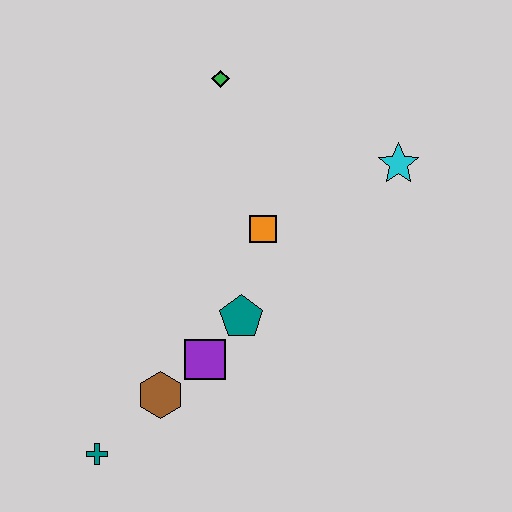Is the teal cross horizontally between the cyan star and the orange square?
No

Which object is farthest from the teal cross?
The cyan star is farthest from the teal cross.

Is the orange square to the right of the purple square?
Yes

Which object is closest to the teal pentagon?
The purple square is closest to the teal pentagon.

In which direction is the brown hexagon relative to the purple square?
The brown hexagon is to the left of the purple square.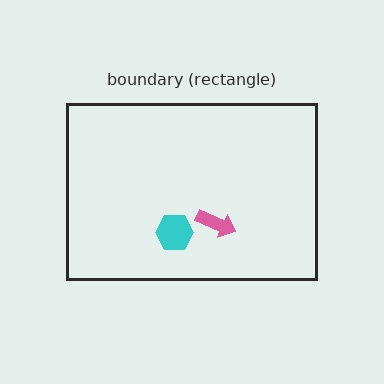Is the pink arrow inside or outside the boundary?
Inside.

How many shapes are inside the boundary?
2 inside, 0 outside.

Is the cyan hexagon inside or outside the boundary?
Inside.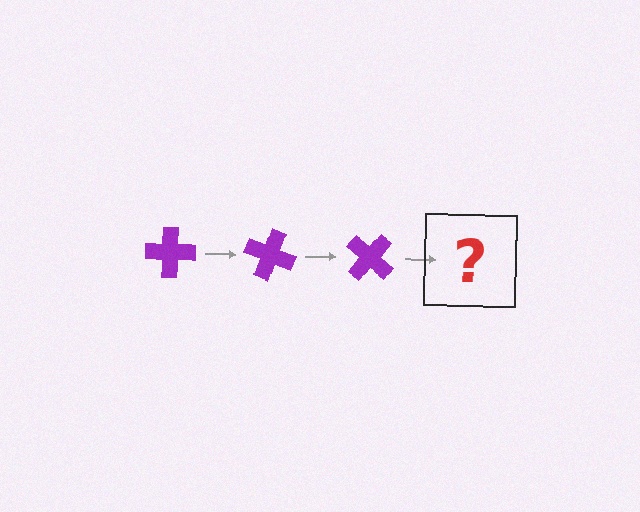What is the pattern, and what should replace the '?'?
The pattern is that the cross rotates 20 degrees each step. The '?' should be a purple cross rotated 60 degrees.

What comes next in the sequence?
The next element should be a purple cross rotated 60 degrees.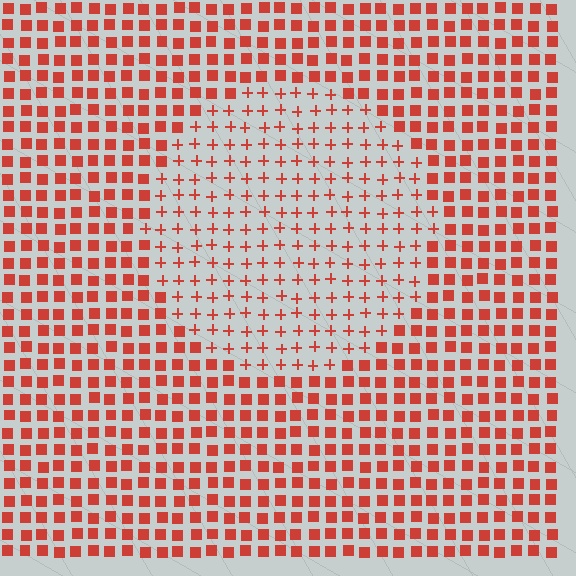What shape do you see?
I see a circle.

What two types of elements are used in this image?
The image uses plus signs inside the circle region and squares outside it.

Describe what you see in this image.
The image is filled with small red elements arranged in a uniform grid. A circle-shaped region contains plus signs, while the surrounding area contains squares. The boundary is defined purely by the change in element shape.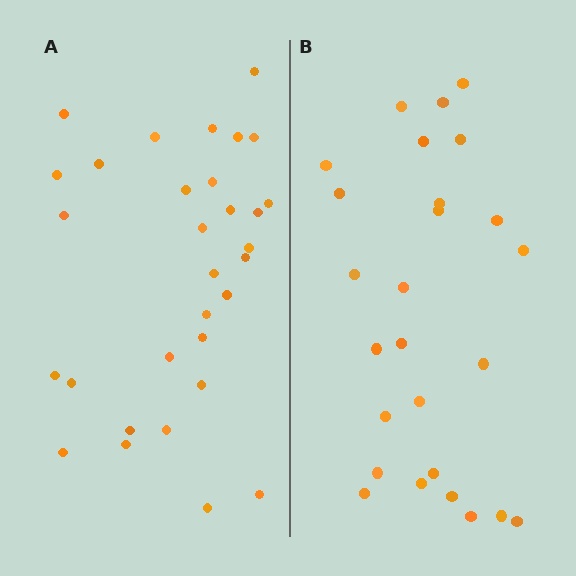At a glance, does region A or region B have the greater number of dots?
Region A (the left region) has more dots.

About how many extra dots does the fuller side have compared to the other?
Region A has about 5 more dots than region B.